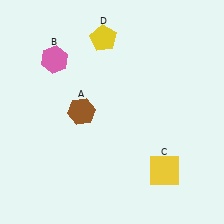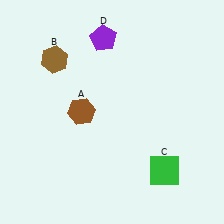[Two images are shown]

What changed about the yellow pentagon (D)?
In Image 1, D is yellow. In Image 2, it changed to purple.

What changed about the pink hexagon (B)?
In Image 1, B is pink. In Image 2, it changed to brown.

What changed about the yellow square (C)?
In Image 1, C is yellow. In Image 2, it changed to green.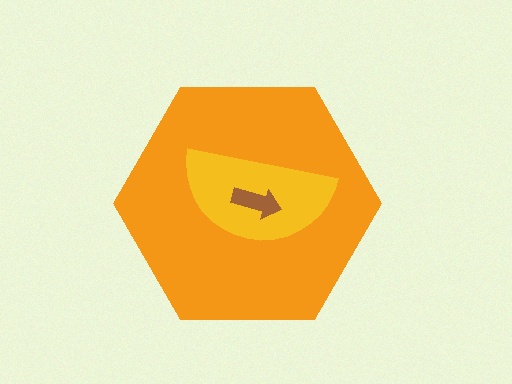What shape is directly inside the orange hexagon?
The yellow semicircle.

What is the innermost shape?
The brown arrow.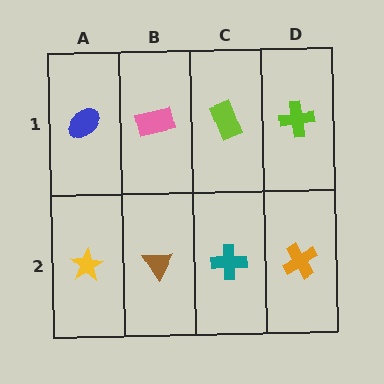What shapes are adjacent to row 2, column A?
A blue ellipse (row 1, column A), a brown triangle (row 2, column B).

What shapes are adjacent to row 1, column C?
A teal cross (row 2, column C), a pink rectangle (row 1, column B), a lime cross (row 1, column D).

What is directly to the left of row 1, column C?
A pink rectangle.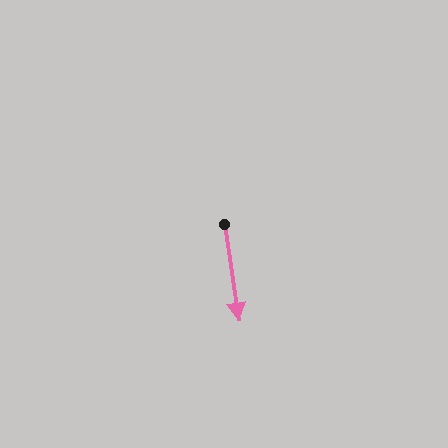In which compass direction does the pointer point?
South.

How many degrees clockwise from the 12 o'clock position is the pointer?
Approximately 171 degrees.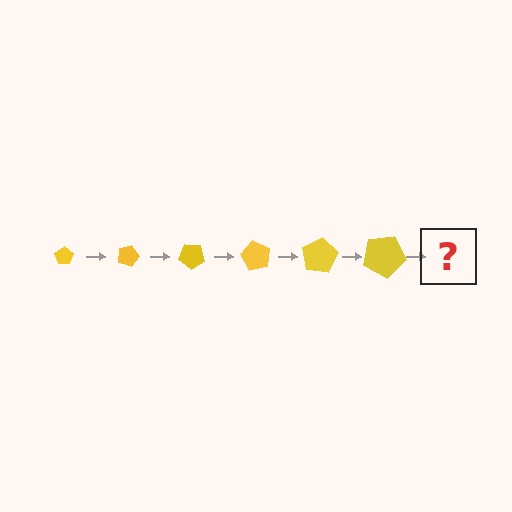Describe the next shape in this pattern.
It should be a pentagon, larger than the previous one and rotated 120 degrees from the start.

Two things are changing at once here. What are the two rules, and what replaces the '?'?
The two rules are that the pentagon grows larger each step and it rotates 20 degrees each step. The '?' should be a pentagon, larger than the previous one and rotated 120 degrees from the start.